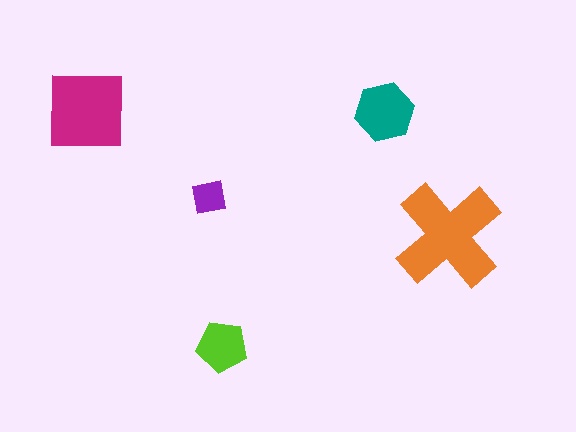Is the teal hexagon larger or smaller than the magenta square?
Smaller.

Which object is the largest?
The orange cross.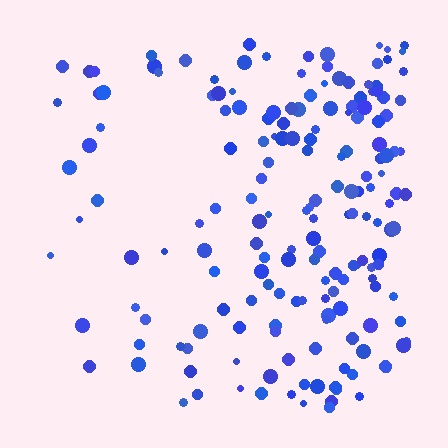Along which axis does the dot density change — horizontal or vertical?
Horizontal.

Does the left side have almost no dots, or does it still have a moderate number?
Still a moderate number, just noticeably fewer than the right.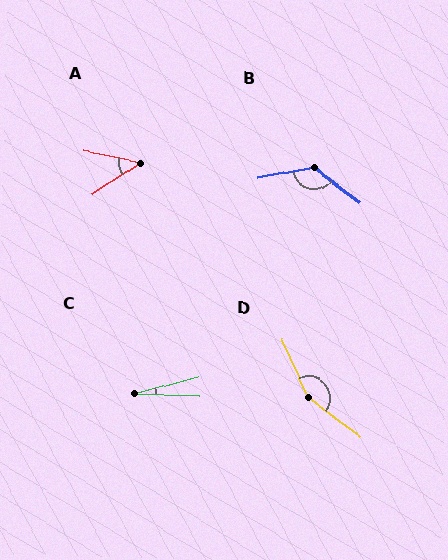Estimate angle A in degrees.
Approximately 45 degrees.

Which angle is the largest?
D, at approximately 151 degrees.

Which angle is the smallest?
C, at approximately 17 degrees.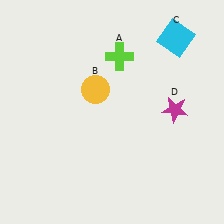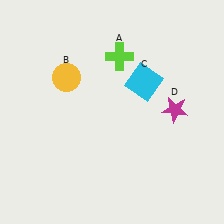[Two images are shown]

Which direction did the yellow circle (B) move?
The yellow circle (B) moved left.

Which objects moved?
The objects that moved are: the yellow circle (B), the cyan square (C).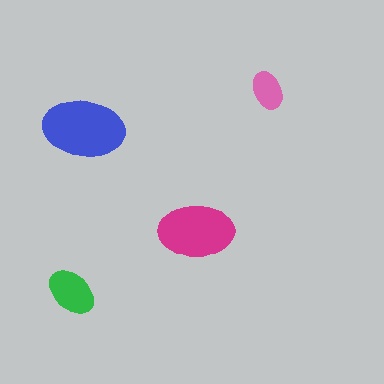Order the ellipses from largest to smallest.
the blue one, the magenta one, the green one, the pink one.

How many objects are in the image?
There are 4 objects in the image.